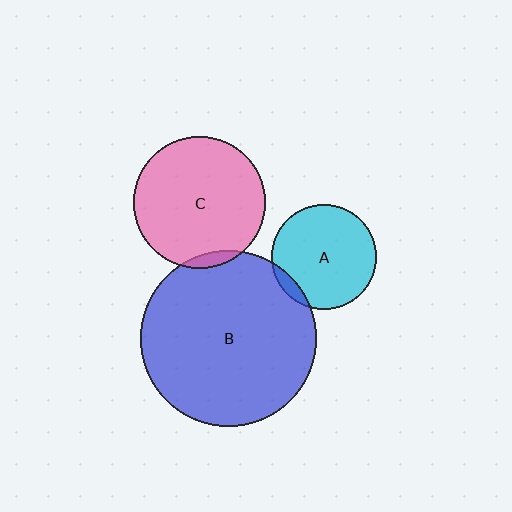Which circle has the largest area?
Circle B (blue).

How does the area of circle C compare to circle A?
Approximately 1.6 times.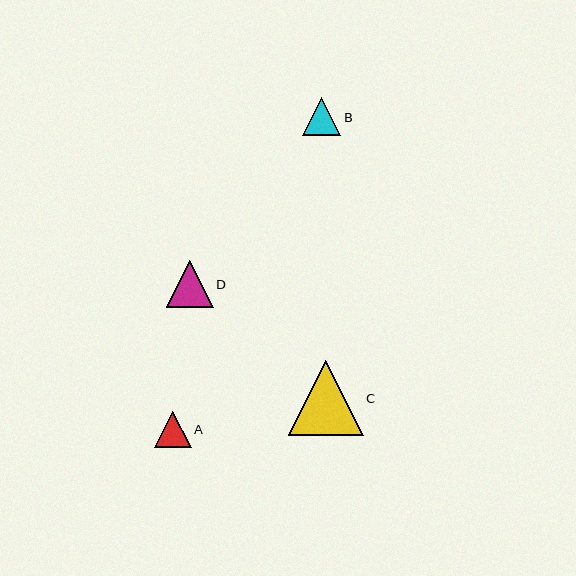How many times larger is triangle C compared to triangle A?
Triangle C is approximately 2.1 times the size of triangle A.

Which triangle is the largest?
Triangle C is the largest with a size of approximately 75 pixels.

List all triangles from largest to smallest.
From largest to smallest: C, D, B, A.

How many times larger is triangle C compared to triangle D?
Triangle C is approximately 1.6 times the size of triangle D.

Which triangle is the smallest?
Triangle A is the smallest with a size of approximately 37 pixels.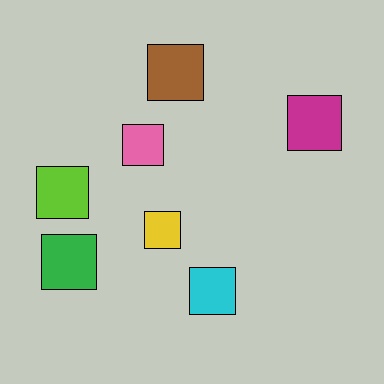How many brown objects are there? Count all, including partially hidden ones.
There is 1 brown object.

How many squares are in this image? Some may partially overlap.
There are 7 squares.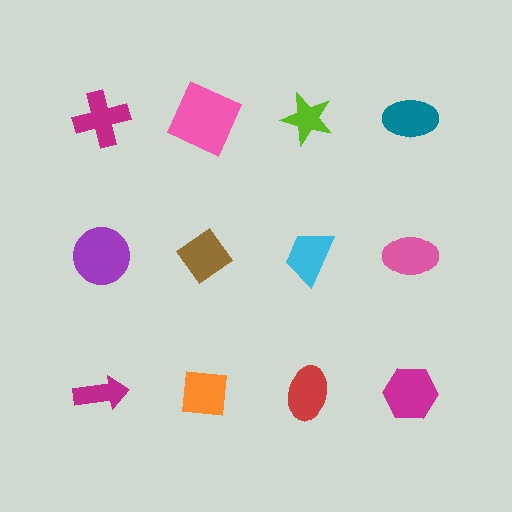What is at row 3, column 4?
A magenta hexagon.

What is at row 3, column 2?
An orange square.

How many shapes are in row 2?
4 shapes.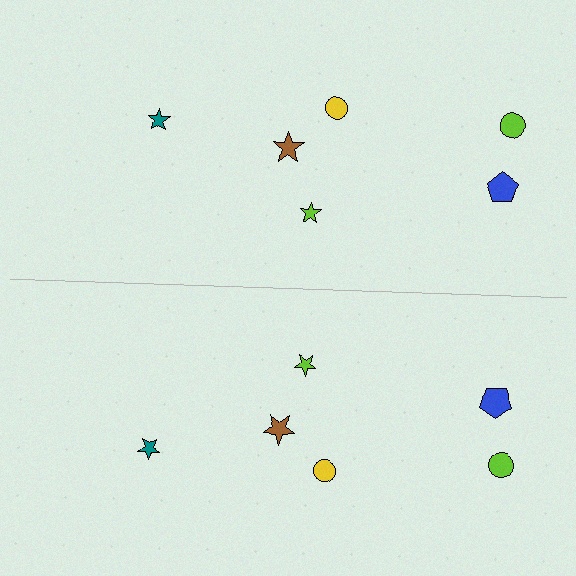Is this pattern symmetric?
Yes, this pattern has bilateral (reflection) symmetry.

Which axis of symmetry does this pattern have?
The pattern has a horizontal axis of symmetry running through the center of the image.